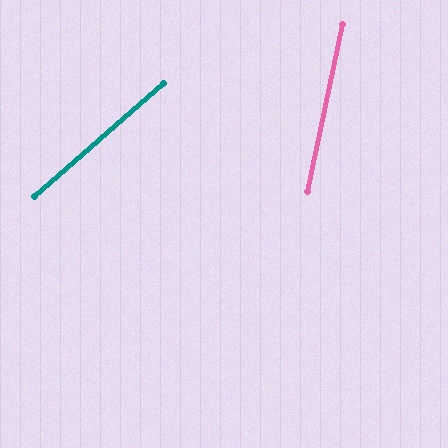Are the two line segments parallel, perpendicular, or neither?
Neither parallel nor perpendicular — they differ by about 37°.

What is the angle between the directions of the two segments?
Approximately 37 degrees.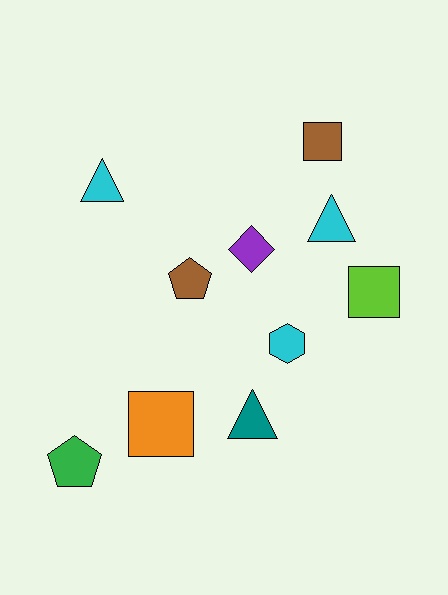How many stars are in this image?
There are no stars.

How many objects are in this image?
There are 10 objects.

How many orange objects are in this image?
There is 1 orange object.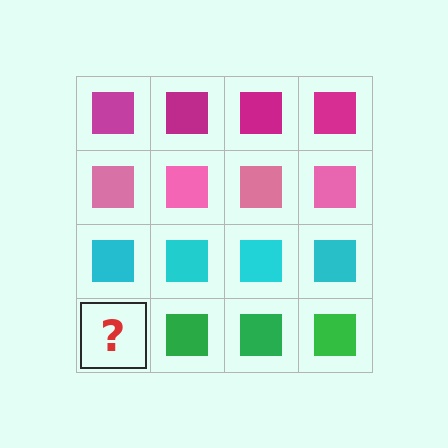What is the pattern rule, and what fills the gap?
The rule is that each row has a consistent color. The gap should be filled with a green square.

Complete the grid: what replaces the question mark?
The question mark should be replaced with a green square.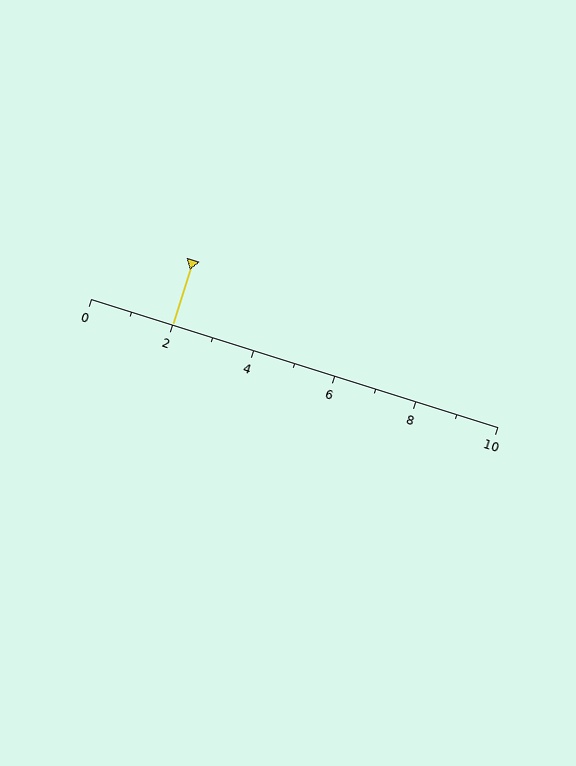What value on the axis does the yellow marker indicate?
The marker indicates approximately 2.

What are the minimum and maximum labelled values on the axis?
The axis runs from 0 to 10.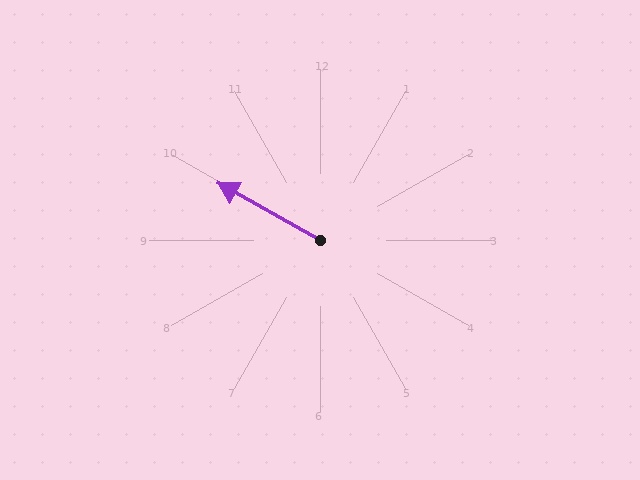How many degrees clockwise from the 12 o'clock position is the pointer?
Approximately 299 degrees.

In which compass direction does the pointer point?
Northwest.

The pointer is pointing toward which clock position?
Roughly 10 o'clock.